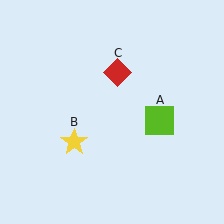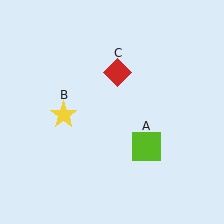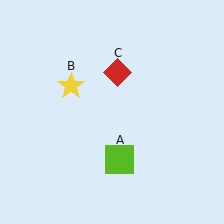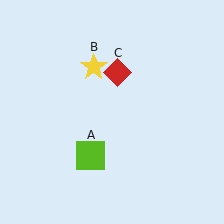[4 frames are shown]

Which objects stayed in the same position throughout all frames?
Red diamond (object C) remained stationary.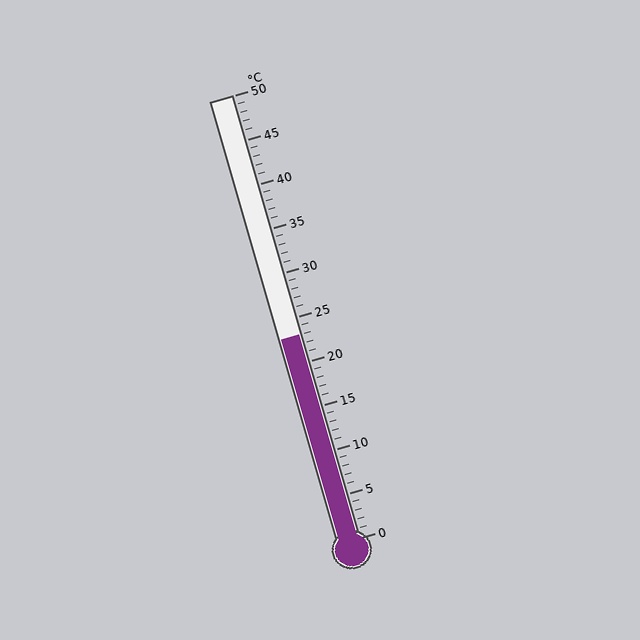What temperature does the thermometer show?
The thermometer shows approximately 23°C.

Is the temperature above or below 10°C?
The temperature is above 10°C.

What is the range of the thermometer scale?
The thermometer scale ranges from 0°C to 50°C.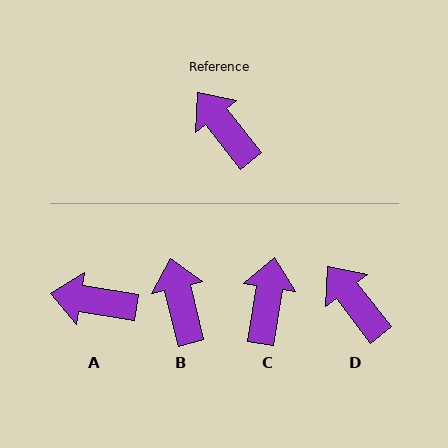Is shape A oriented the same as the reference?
No, it is off by about 43 degrees.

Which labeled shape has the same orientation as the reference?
D.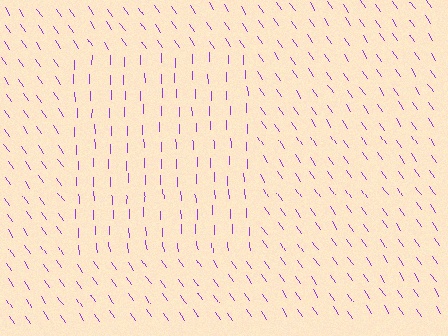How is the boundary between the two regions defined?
The boundary is defined purely by a change in line orientation (approximately 33 degrees difference). All lines are the same color and thickness.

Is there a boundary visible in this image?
Yes, there is a texture boundary formed by a change in line orientation.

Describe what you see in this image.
The image is filled with small purple line segments. A rectangle region in the image has lines oriented differently from the surrounding lines, creating a visible texture boundary.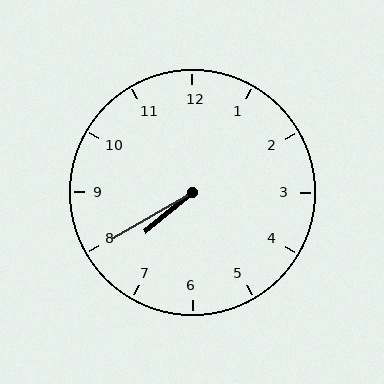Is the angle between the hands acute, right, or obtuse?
It is acute.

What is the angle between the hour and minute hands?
Approximately 10 degrees.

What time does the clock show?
7:40.